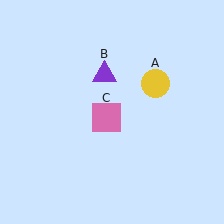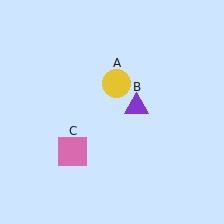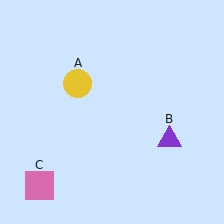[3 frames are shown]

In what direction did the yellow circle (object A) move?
The yellow circle (object A) moved left.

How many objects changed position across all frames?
3 objects changed position: yellow circle (object A), purple triangle (object B), pink square (object C).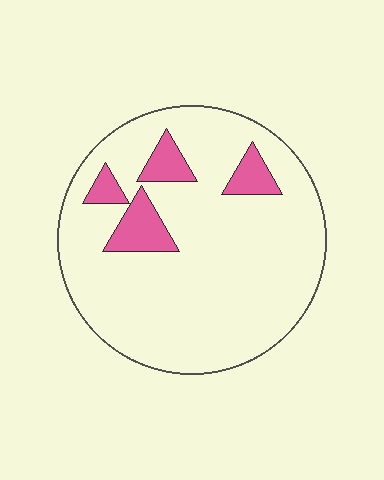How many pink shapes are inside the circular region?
4.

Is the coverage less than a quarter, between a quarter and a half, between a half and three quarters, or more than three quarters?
Less than a quarter.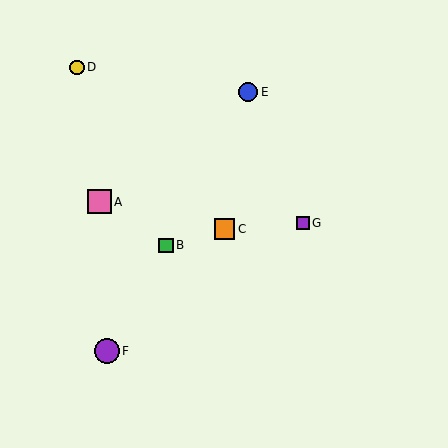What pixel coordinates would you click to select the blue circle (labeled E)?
Click at (248, 92) to select the blue circle E.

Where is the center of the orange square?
The center of the orange square is at (225, 229).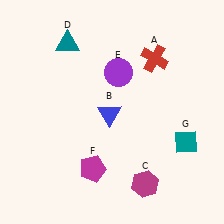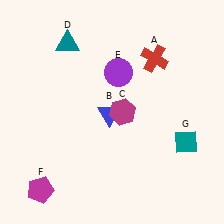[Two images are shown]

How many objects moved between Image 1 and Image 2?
2 objects moved between the two images.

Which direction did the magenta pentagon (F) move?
The magenta pentagon (F) moved left.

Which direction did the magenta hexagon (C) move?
The magenta hexagon (C) moved up.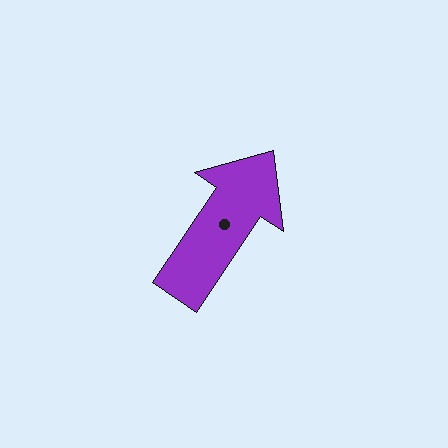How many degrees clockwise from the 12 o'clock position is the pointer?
Approximately 34 degrees.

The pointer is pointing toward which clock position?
Roughly 1 o'clock.